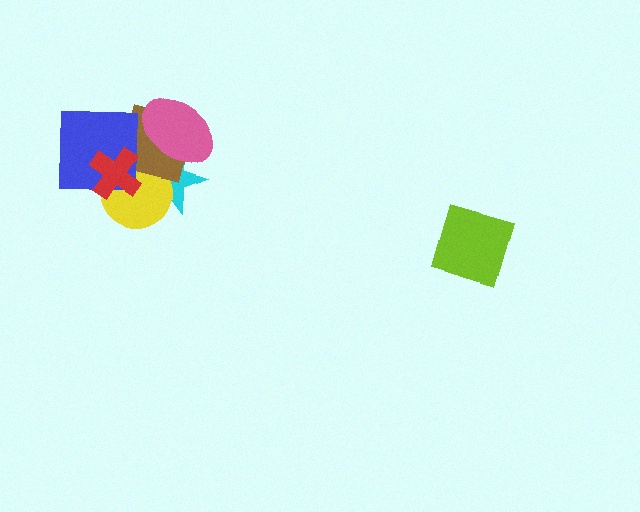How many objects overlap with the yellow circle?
4 objects overlap with the yellow circle.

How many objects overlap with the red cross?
4 objects overlap with the red cross.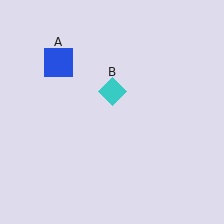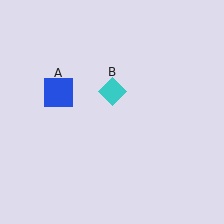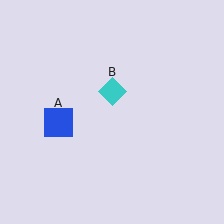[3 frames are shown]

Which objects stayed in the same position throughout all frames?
Cyan diamond (object B) remained stationary.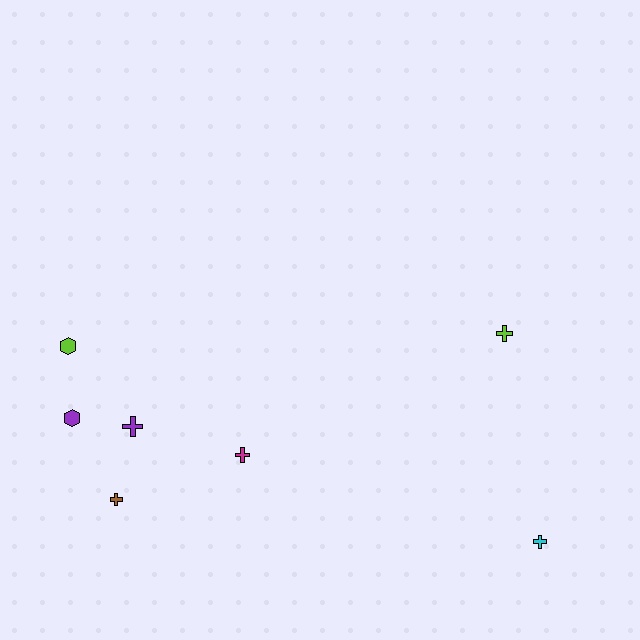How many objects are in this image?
There are 7 objects.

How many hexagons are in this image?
There are 2 hexagons.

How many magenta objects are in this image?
There is 1 magenta object.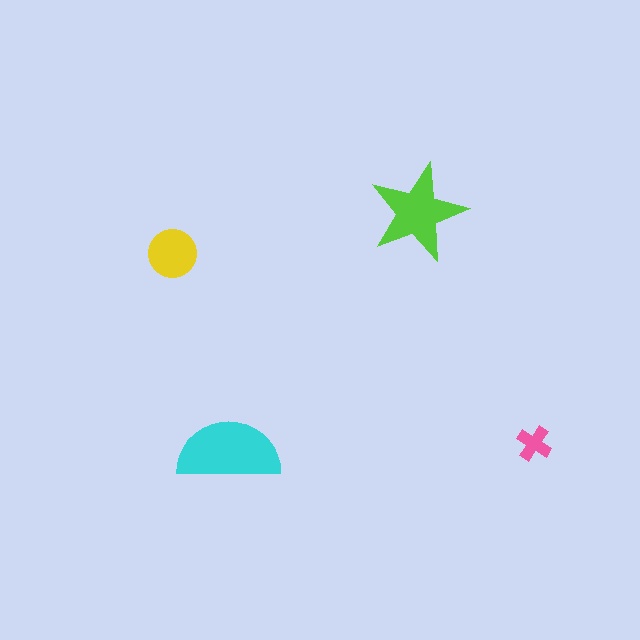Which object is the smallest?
The pink cross.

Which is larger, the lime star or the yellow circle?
The lime star.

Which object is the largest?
The cyan semicircle.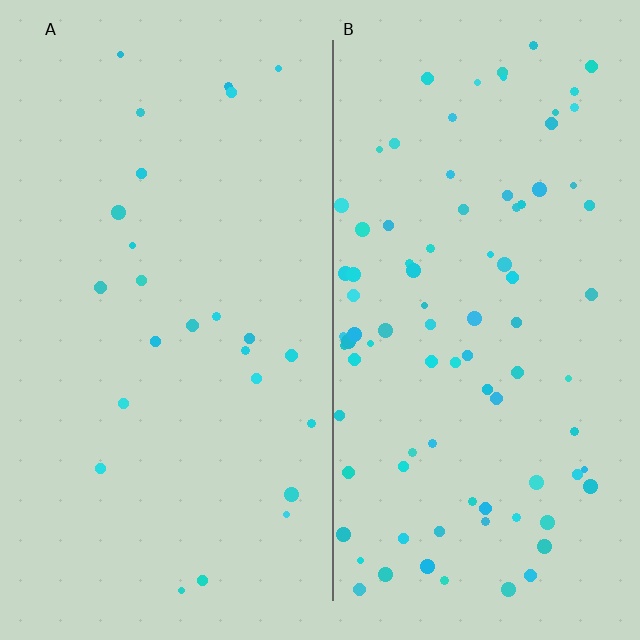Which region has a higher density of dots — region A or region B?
B (the right).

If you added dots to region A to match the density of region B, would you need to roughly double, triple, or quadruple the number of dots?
Approximately quadruple.